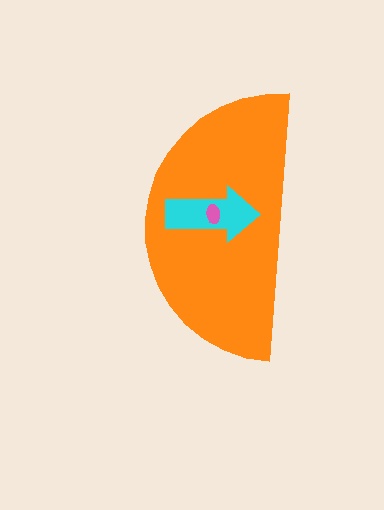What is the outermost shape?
The orange semicircle.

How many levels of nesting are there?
3.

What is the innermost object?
The pink ellipse.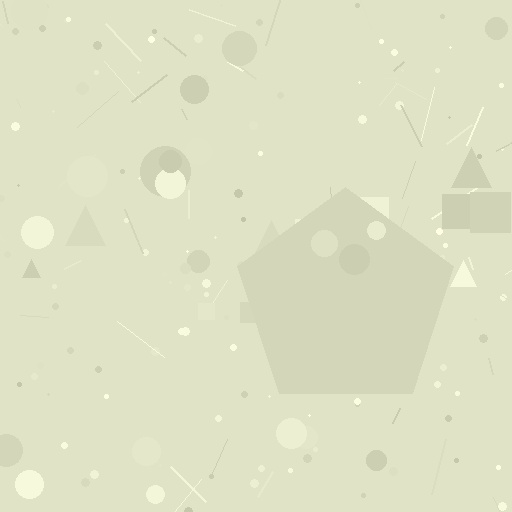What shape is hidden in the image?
A pentagon is hidden in the image.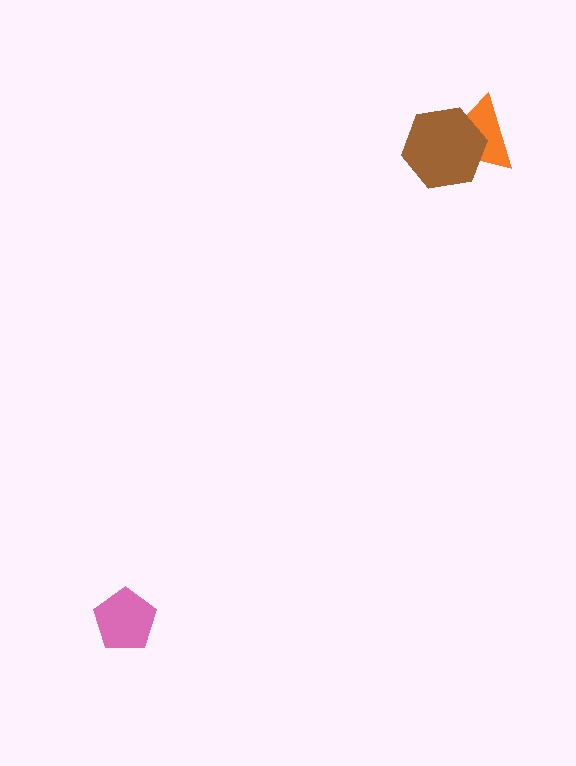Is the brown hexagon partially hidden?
No, no other shape covers it.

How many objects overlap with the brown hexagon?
1 object overlaps with the brown hexagon.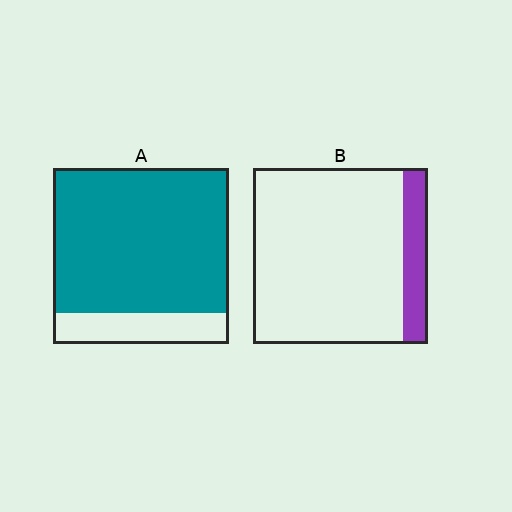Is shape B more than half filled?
No.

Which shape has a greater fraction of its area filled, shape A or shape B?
Shape A.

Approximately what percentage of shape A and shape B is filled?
A is approximately 80% and B is approximately 15%.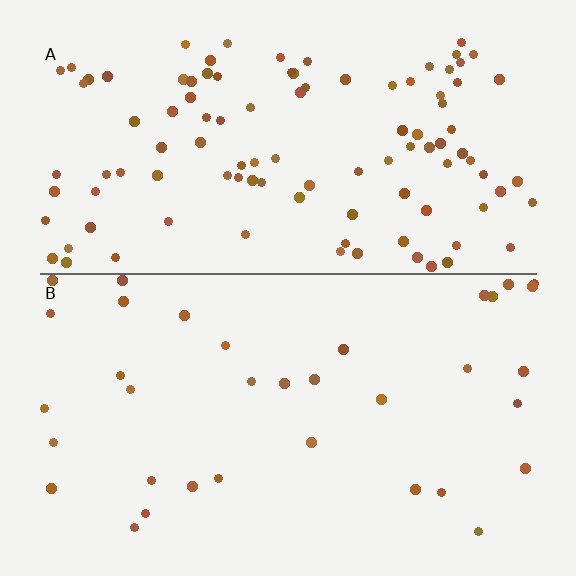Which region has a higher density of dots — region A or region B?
A (the top).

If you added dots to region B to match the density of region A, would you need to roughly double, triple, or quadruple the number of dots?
Approximately triple.